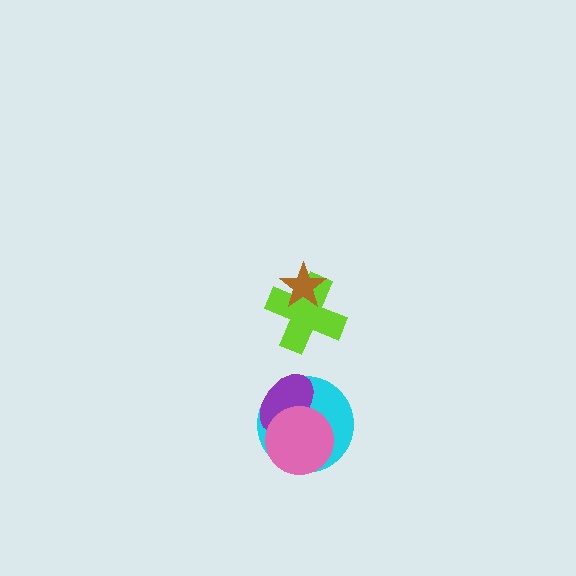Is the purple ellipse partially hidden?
Yes, it is partially covered by another shape.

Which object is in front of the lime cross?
The brown star is in front of the lime cross.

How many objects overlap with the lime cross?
1 object overlaps with the lime cross.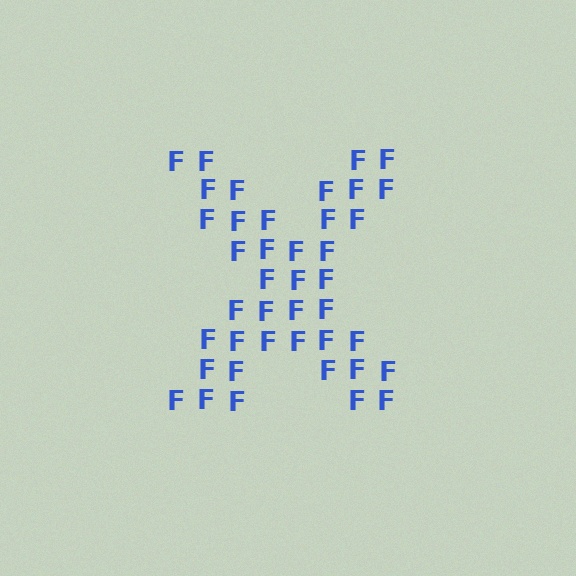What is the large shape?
The large shape is the letter X.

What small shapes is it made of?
It is made of small letter F's.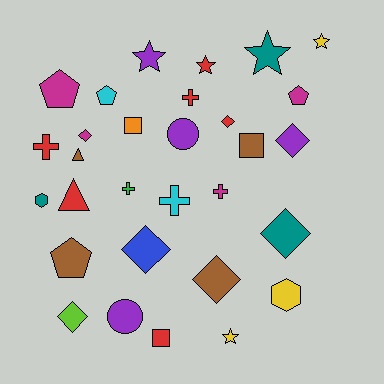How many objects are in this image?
There are 30 objects.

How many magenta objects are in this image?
There are 4 magenta objects.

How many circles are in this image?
There are 2 circles.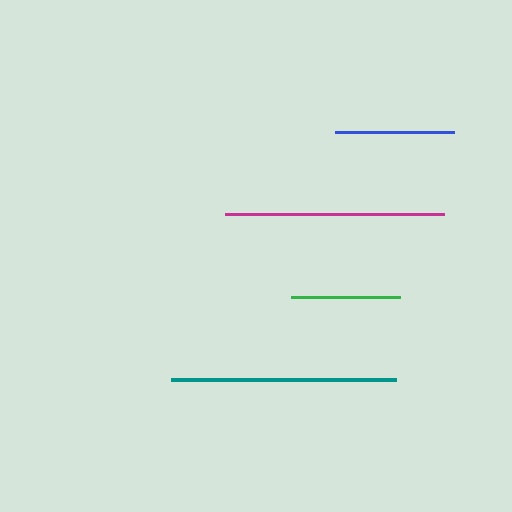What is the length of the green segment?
The green segment is approximately 108 pixels long.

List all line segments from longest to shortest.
From longest to shortest: teal, magenta, blue, green.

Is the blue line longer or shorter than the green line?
The blue line is longer than the green line.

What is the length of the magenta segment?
The magenta segment is approximately 219 pixels long.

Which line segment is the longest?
The teal line is the longest at approximately 225 pixels.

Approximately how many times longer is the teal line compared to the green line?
The teal line is approximately 2.1 times the length of the green line.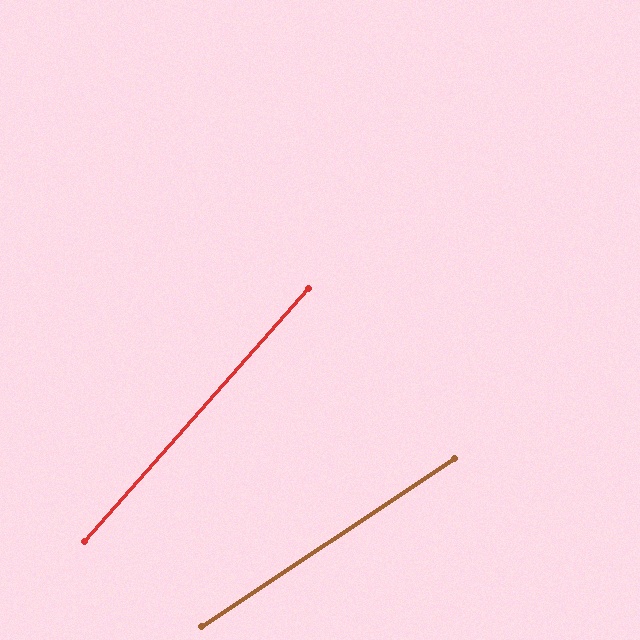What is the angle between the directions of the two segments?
Approximately 15 degrees.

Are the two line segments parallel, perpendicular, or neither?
Neither parallel nor perpendicular — they differ by about 15°.